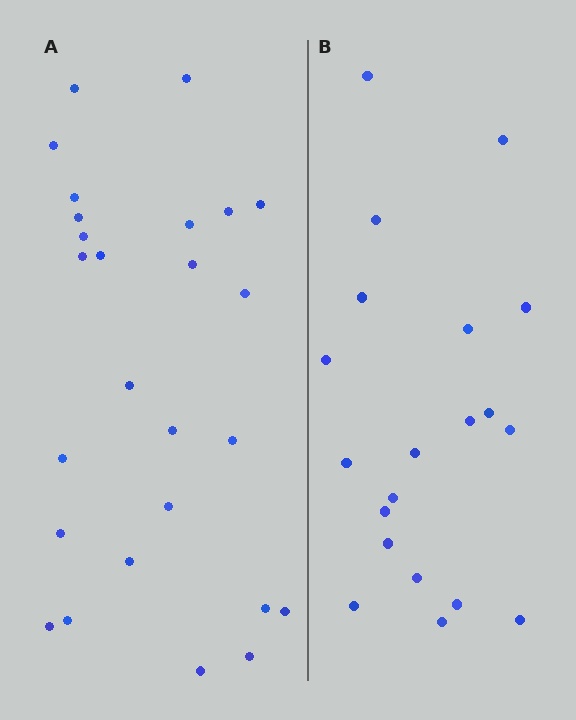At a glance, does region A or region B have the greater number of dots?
Region A (the left region) has more dots.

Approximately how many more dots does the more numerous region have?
Region A has about 6 more dots than region B.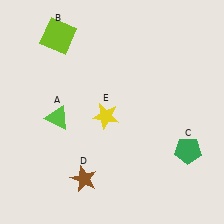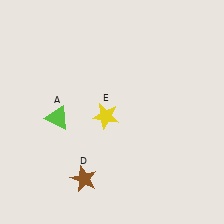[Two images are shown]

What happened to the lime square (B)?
The lime square (B) was removed in Image 2. It was in the top-left area of Image 1.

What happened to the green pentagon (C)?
The green pentagon (C) was removed in Image 2. It was in the bottom-right area of Image 1.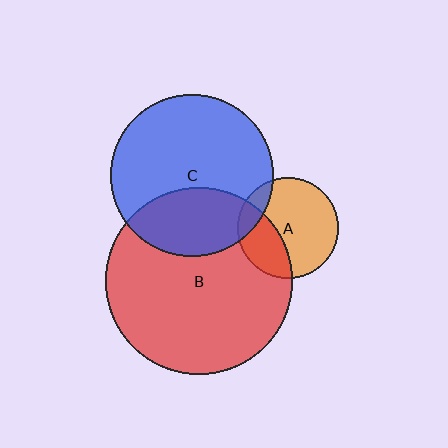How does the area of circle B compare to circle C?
Approximately 1.3 times.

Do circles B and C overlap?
Yes.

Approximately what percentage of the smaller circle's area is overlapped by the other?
Approximately 30%.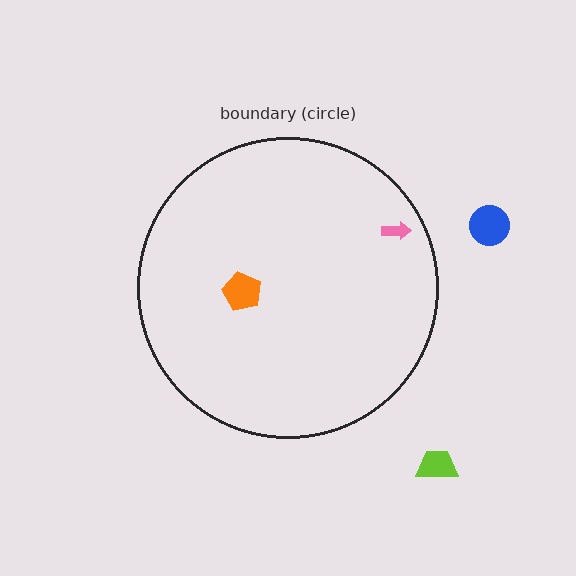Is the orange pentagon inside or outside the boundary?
Inside.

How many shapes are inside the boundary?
2 inside, 2 outside.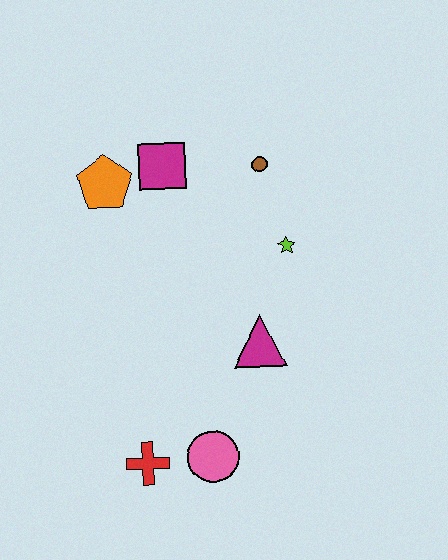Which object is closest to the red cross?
The pink circle is closest to the red cross.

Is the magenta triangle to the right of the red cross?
Yes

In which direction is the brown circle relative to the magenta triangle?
The brown circle is above the magenta triangle.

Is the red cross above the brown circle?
No